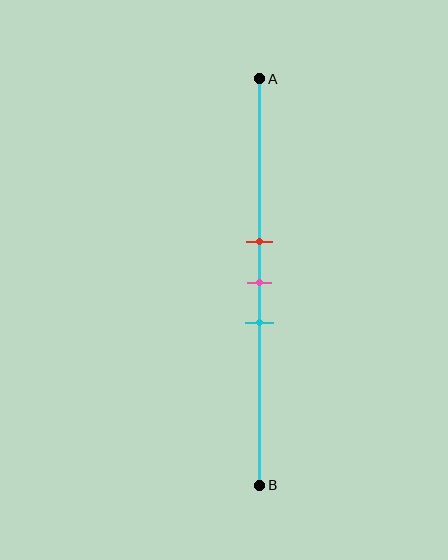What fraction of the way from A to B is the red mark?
The red mark is approximately 40% (0.4) of the way from A to B.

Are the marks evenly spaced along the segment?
Yes, the marks are approximately evenly spaced.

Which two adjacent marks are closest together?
The red and pink marks are the closest adjacent pair.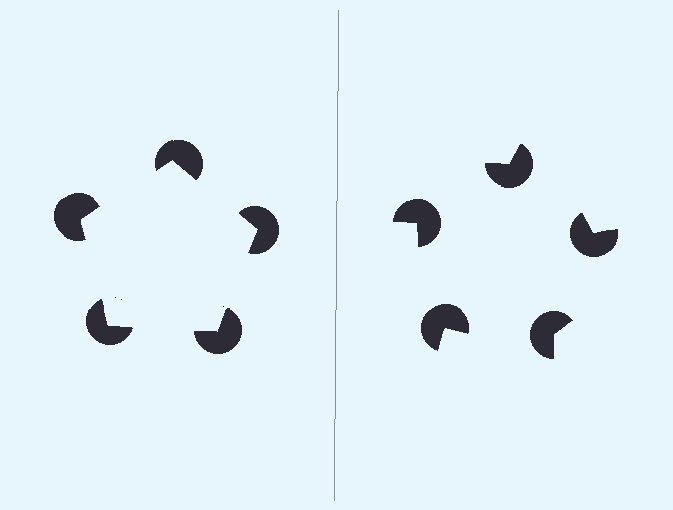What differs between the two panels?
The pac-man discs are positioned identically on both sides; only the wedge orientations differ. On the left they align to a pentagon; on the right they are misaligned.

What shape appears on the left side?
An illusory pentagon.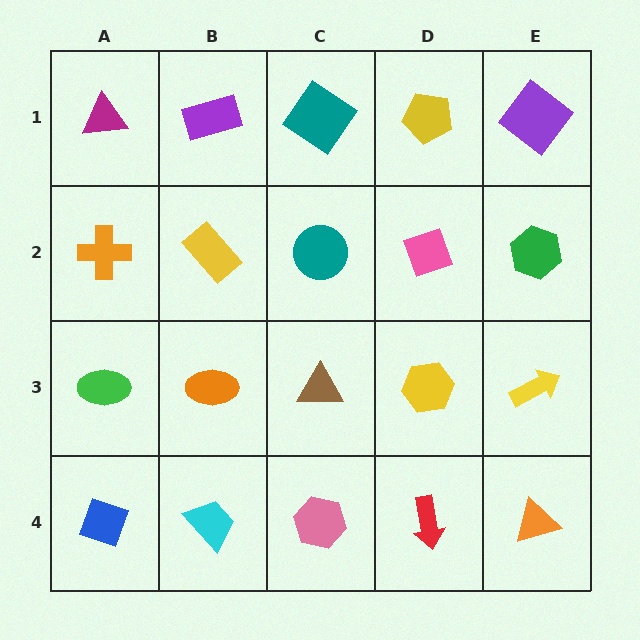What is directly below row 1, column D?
A pink diamond.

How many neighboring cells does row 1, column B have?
3.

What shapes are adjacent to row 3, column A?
An orange cross (row 2, column A), a blue diamond (row 4, column A), an orange ellipse (row 3, column B).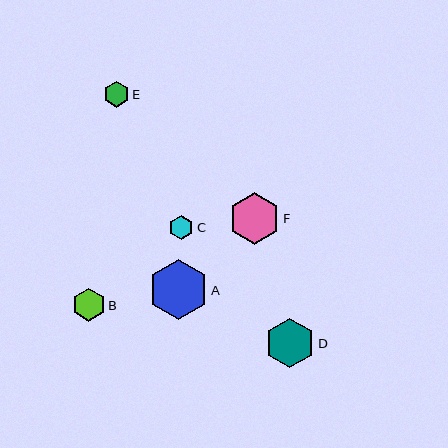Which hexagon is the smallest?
Hexagon C is the smallest with a size of approximately 24 pixels.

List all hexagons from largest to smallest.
From largest to smallest: A, F, D, B, E, C.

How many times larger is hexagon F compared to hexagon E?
Hexagon F is approximately 2.0 times the size of hexagon E.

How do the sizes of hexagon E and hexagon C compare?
Hexagon E and hexagon C are approximately the same size.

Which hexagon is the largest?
Hexagon A is the largest with a size of approximately 60 pixels.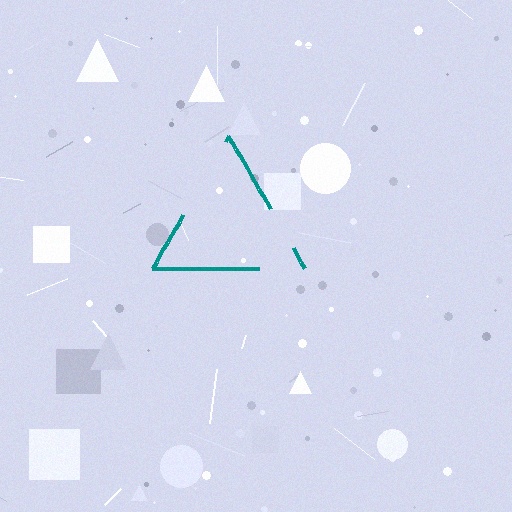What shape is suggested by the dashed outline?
The dashed outline suggests a triangle.